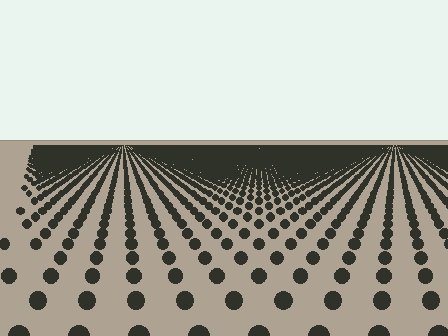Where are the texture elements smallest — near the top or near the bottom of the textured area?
Near the top.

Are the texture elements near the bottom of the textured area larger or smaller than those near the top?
Larger. Near the bottom, elements are closer to the viewer and appear at a bigger on-screen size.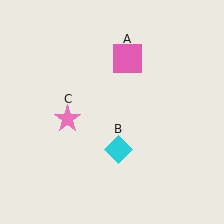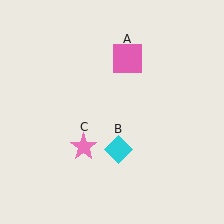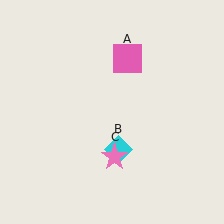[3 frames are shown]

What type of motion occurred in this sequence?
The pink star (object C) rotated counterclockwise around the center of the scene.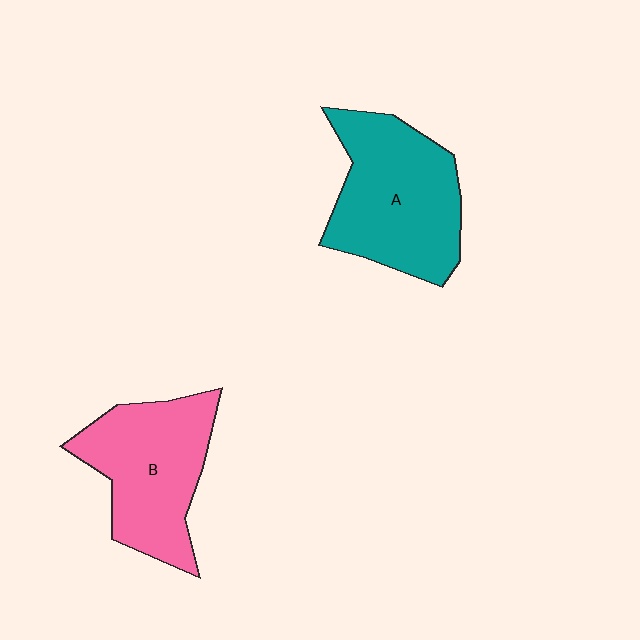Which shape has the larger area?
Shape A (teal).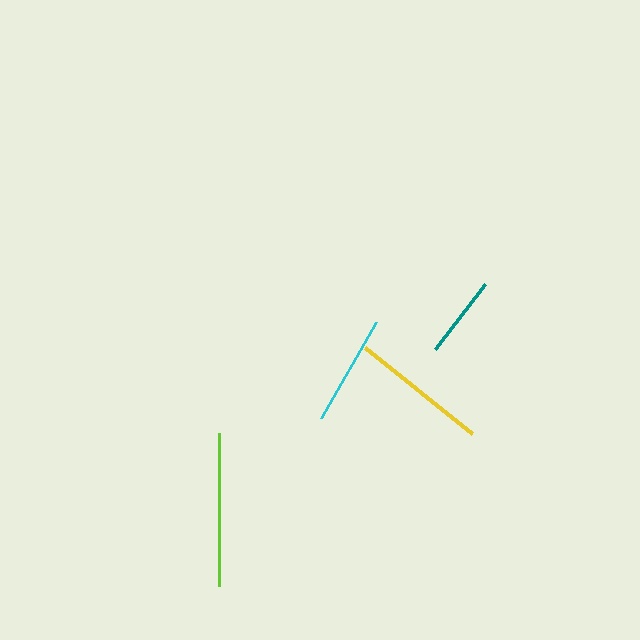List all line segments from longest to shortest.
From longest to shortest: lime, yellow, cyan, teal.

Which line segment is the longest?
The lime line is the longest at approximately 153 pixels.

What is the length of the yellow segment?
The yellow segment is approximately 137 pixels long.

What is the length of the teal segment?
The teal segment is approximately 82 pixels long.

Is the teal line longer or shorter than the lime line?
The lime line is longer than the teal line.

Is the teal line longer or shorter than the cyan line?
The cyan line is longer than the teal line.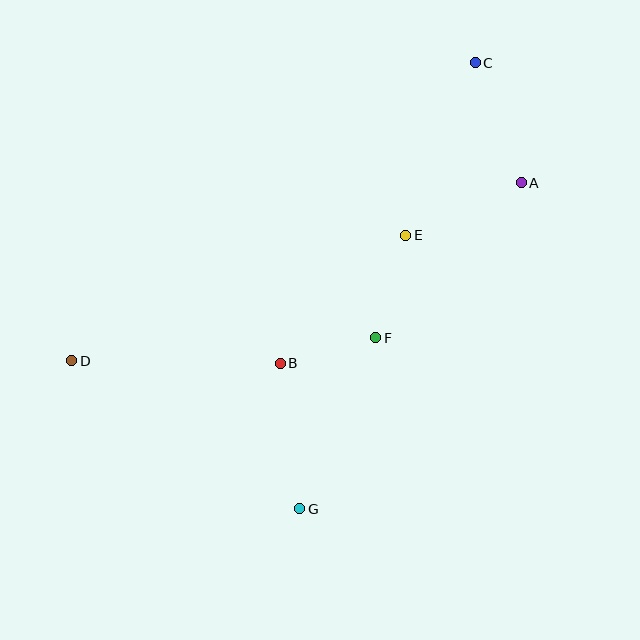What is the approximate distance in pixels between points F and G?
The distance between F and G is approximately 187 pixels.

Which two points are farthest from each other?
Points C and D are farthest from each other.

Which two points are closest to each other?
Points B and F are closest to each other.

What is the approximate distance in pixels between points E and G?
The distance between E and G is approximately 294 pixels.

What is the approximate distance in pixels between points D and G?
The distance between D and G is approximately 272 pixels.